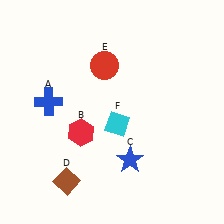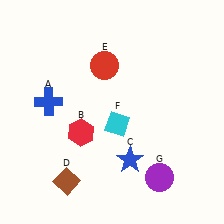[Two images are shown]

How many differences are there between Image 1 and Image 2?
There is 1 difference between the two images.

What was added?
A purple circle (G) was added in Image 2.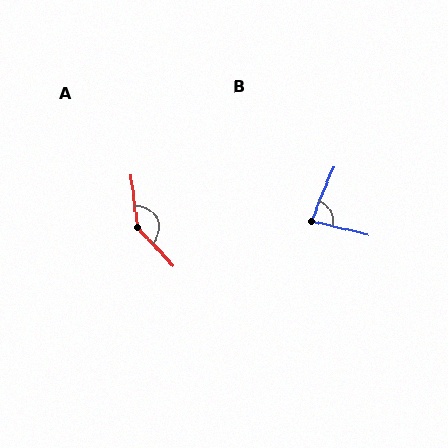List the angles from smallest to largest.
B (81°), A (144°).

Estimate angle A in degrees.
Approximately 144 degrees.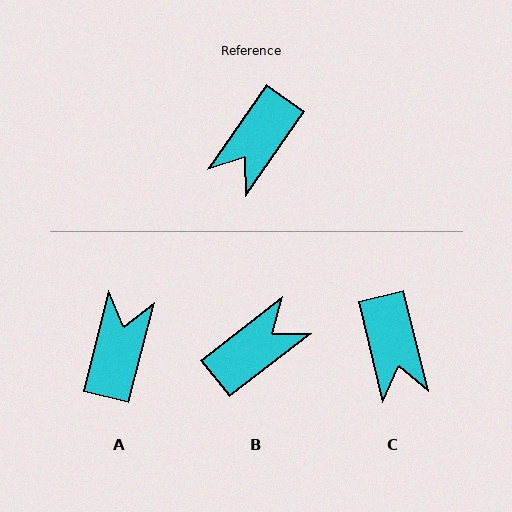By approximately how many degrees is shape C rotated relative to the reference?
Approximately 48 degrees counter-clockwise.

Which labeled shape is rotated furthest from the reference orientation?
B, about 163 degrees away.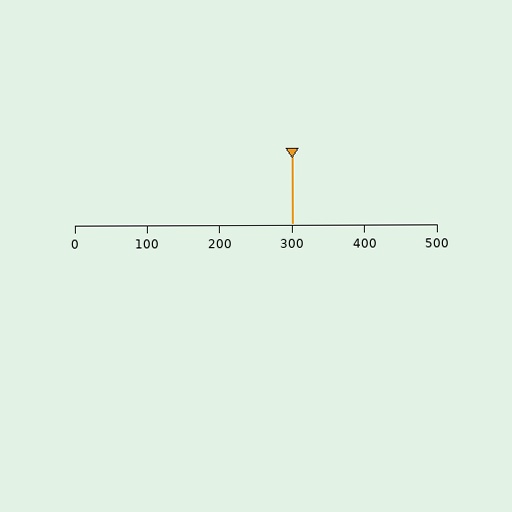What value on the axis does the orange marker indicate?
The marker indicates approximately 300.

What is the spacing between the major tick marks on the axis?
The major ticks are spaced 100 apart.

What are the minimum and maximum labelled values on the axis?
The axis runs from 0 to 500.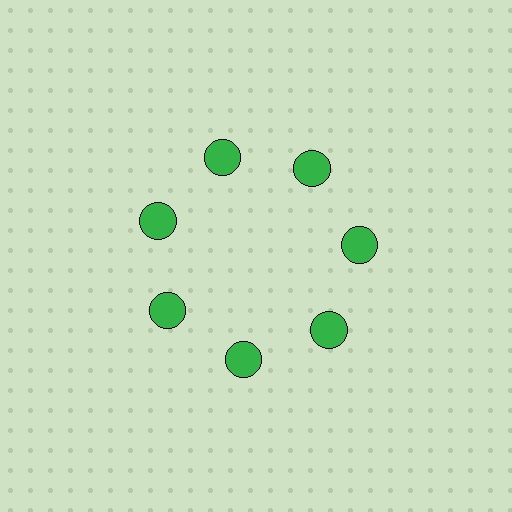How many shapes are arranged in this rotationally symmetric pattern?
There are 7 shapes, arranged in 7 groups of 1.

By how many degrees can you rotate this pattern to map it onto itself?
The pattern maps onto itself every 51 degrees of rotation.